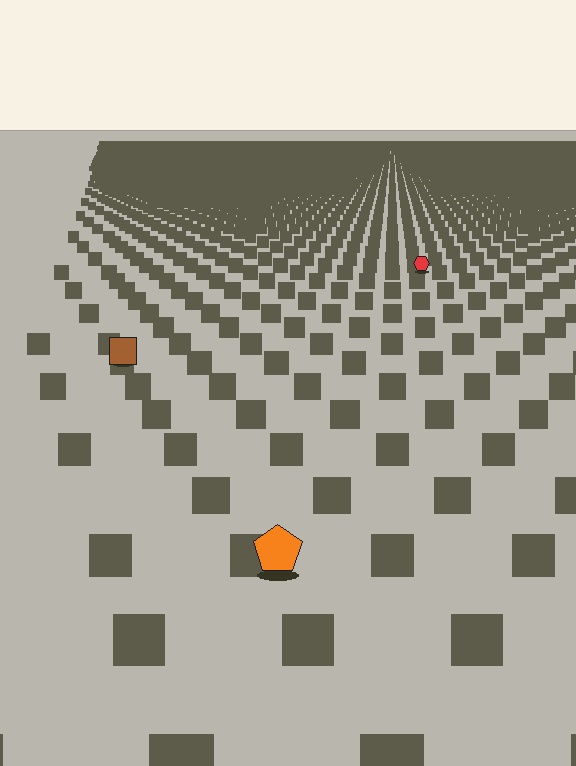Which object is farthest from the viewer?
The red hexagon is farthest from the viewer. It appears smaller and the ground texture around it is denser.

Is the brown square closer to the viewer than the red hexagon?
Yes. The brown square is closer — you can tell from the texture gradient: the ground texture is coarser near it.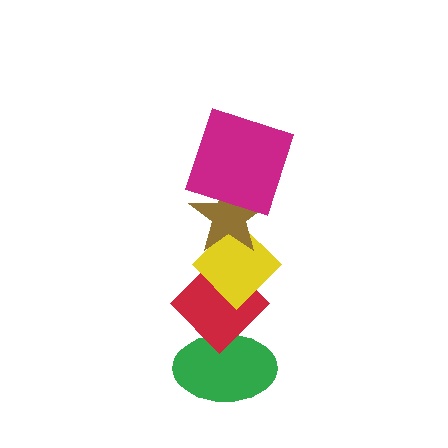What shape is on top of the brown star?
The magenta square is on top of the brown star.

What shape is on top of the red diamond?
The yellow diamond is on top of the red diamond.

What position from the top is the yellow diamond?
The yellow diamond is 3rd from the top.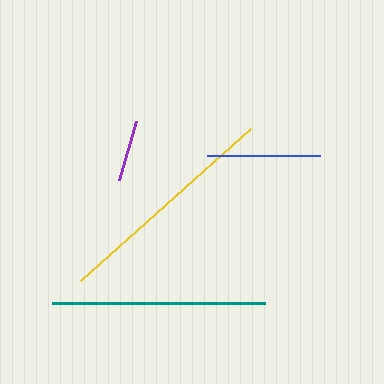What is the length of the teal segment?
The teal segment is approximately 213 pixels long.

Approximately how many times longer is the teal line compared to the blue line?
The teal line is approximately 1.9 times the length of the blue line.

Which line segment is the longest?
The yellow line is the longest at approximately 229 pixels.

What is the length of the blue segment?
The blue segment is approximately 113 pixels long.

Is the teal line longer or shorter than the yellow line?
The yellow line is longer than the teal line.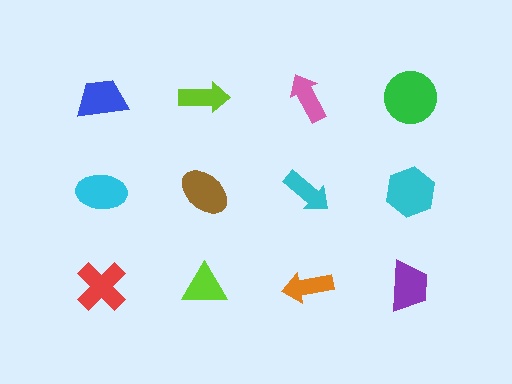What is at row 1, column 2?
A lime arrow.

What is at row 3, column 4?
A purple trapezoid.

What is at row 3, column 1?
A red cross.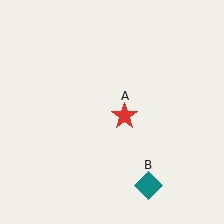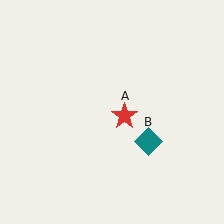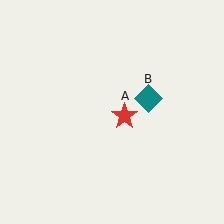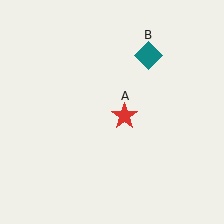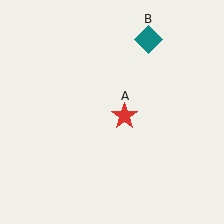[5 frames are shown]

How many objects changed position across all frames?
1 object changed position: teal diamond (object B).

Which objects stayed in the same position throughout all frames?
Red star (object A) remained stationary.